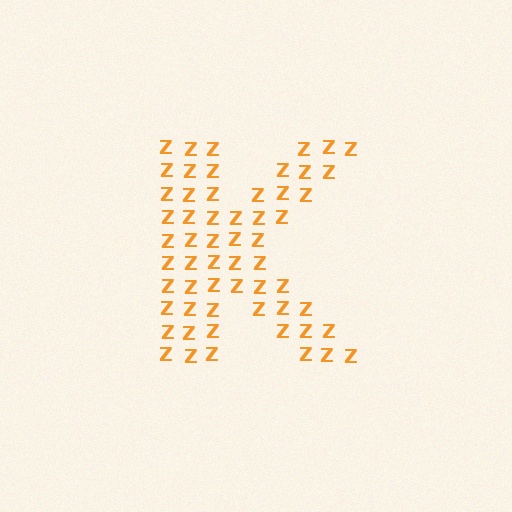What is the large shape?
The large shape is the letter K.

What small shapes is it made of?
It is made of small letter Z's.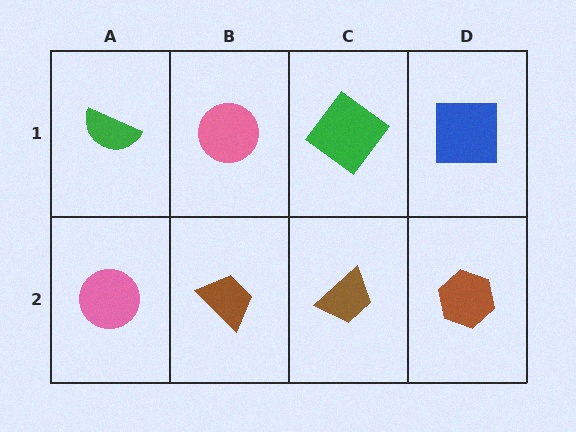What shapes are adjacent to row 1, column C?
A brown trapezoid (row 2, column C), a pink circle (row 1, column B), a blue square (row 1, column D).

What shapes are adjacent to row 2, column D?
A blue square (row 1, column D), a brown trapezoid (row 2, column C).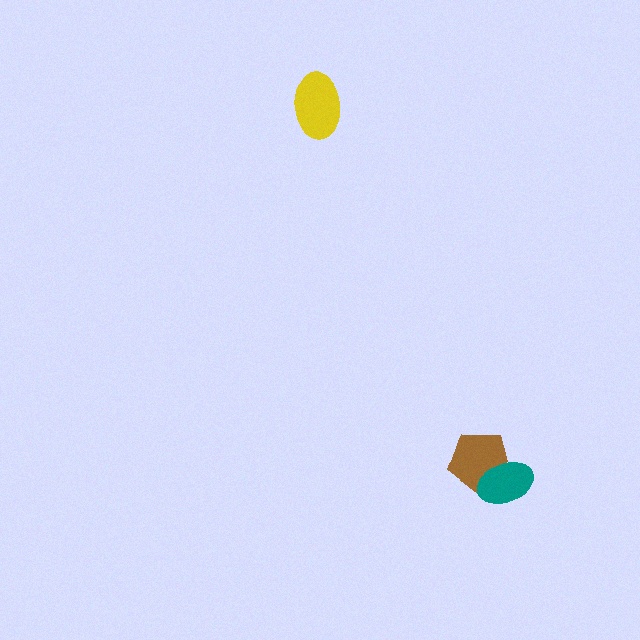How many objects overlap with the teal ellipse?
1 object overlaps with the teal ellipse.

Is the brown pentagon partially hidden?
Yes, it is partially covered by another shape.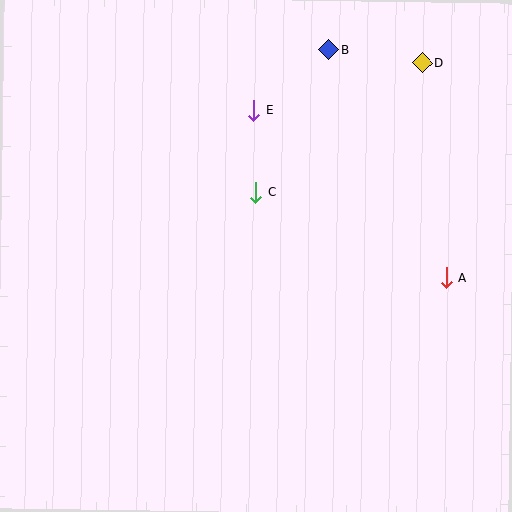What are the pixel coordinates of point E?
Point E is at (254, 110).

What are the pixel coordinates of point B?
Point B is at (329, 50).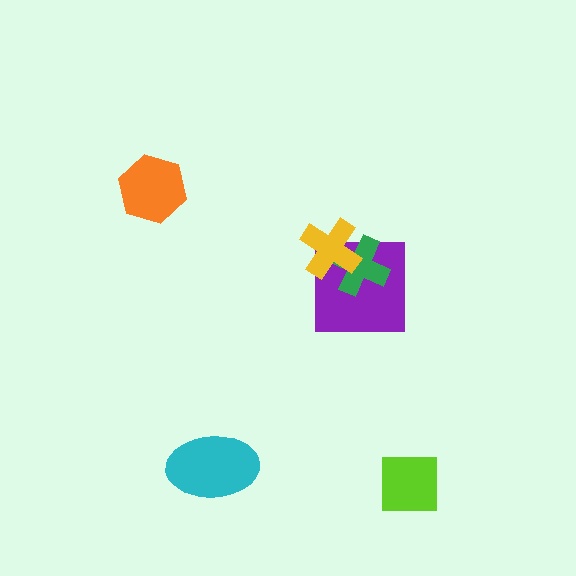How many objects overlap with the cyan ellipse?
0 objects overlap with the cyan ellipse.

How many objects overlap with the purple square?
2 objects overlap with the purple square.